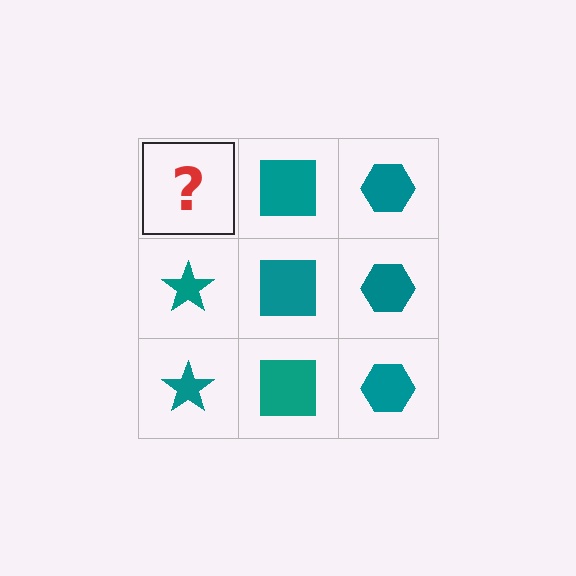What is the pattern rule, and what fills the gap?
The rule is that each column has a consistent shape. The gap should be filled with a teal star.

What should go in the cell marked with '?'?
The missing cell should contain a teal star.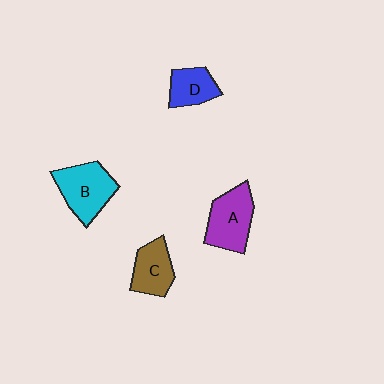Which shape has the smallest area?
Shape D (blue).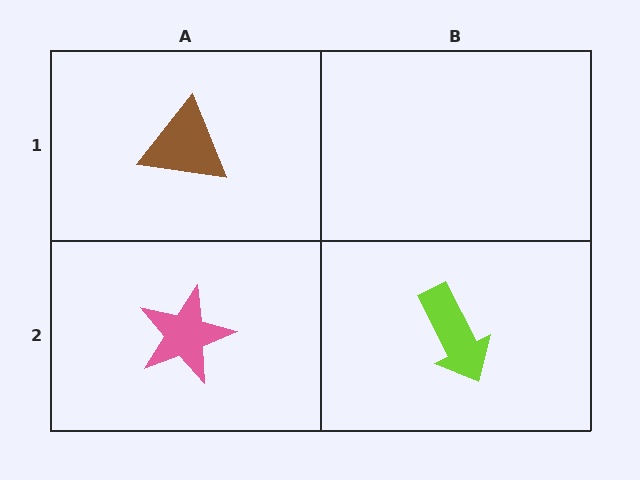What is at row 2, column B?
A lime arrow.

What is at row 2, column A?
A pink star.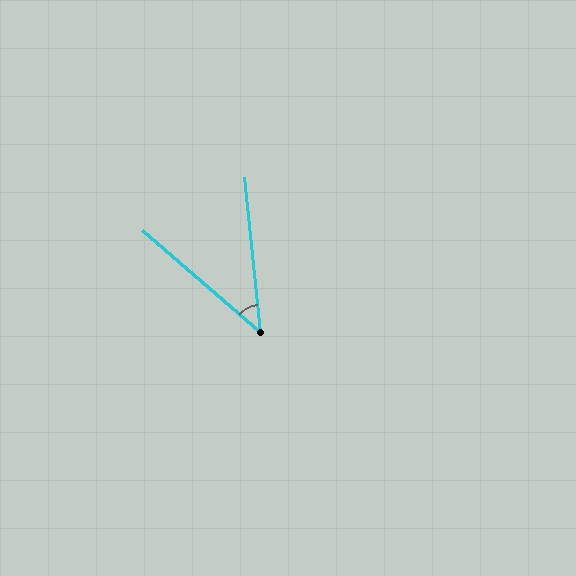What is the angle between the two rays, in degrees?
Approximately 43 degrees.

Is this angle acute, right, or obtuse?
It is acute.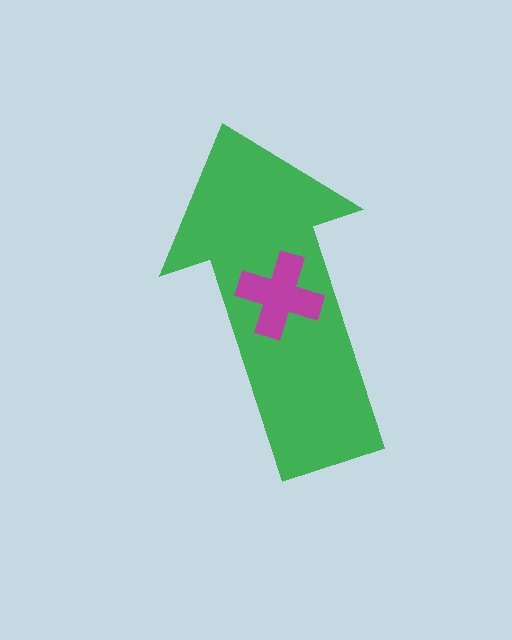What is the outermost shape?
The green arrow.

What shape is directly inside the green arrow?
The magenta cross.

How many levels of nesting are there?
2.